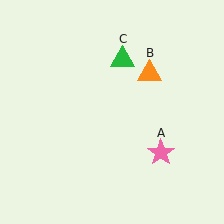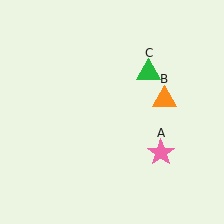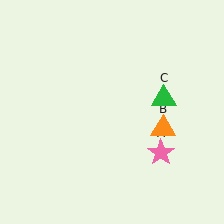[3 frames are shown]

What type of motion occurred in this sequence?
The orange triangle (object B), green triangle (object C) rotated clockwise around the center of the scene.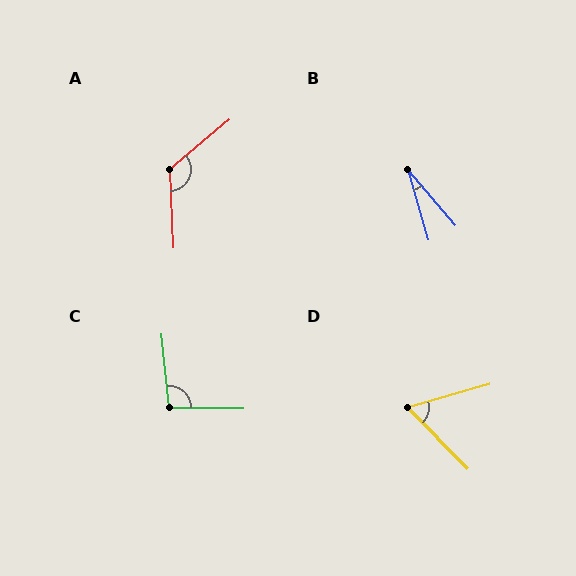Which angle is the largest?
A, at approximately 127 degrees.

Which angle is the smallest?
B, at approximately 25 degrees.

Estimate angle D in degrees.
Approximately 61 degrees.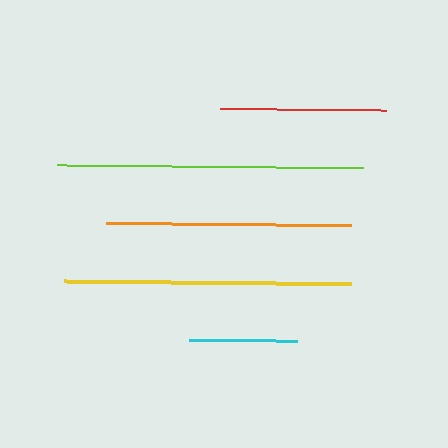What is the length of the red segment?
The red segment is approximately 166 pixels long.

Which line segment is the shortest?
The cyan line is the shortest at approximately 108 pixels.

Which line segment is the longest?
The lime line is the longest at approximately 307 pixels.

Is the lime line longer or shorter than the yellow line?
The lime line is longer than the yellow line.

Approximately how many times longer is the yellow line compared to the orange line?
The yellow line is approximately 1.2 times the length of the orange line.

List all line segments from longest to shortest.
From longest to shortest: lime, yellow, orange, red, cyan.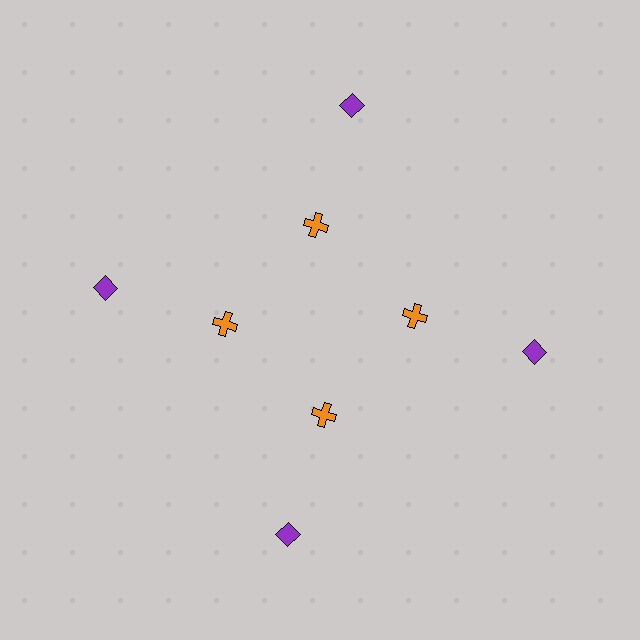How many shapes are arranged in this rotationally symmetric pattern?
There are 8 shapes, arranged in 4 groups of 2.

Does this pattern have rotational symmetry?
Yes, this pattern has 4-fold rotational symmetry. It looks the same after rotating 90 degrees around the center.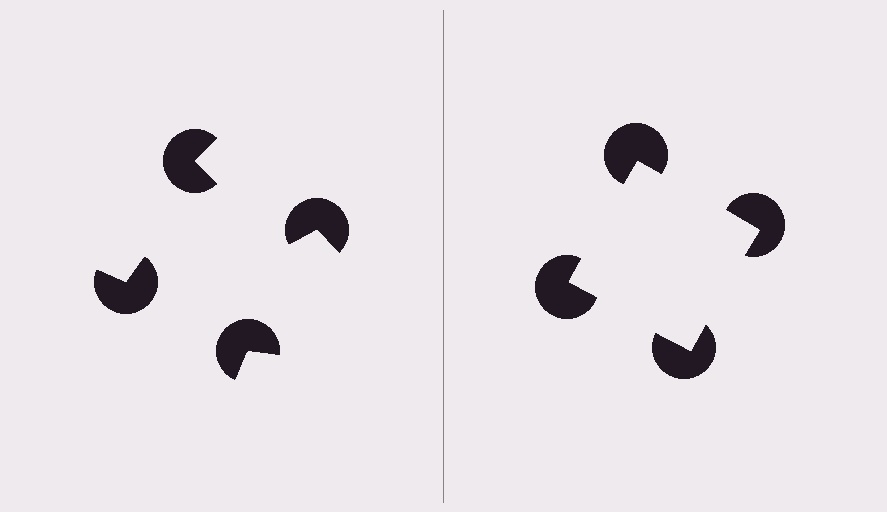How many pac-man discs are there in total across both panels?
8 — 4 on each side.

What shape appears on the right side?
An illusory square.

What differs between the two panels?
The pac-man discs are positioned identically on both sides; only the wedge orientations differ. On the right they align to a square; on the left they are misaligned.